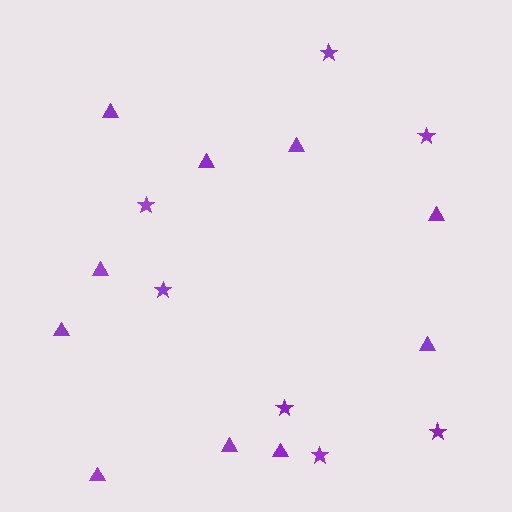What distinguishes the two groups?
There are 2 groups: one group of stars (7) and one group of triangles (10).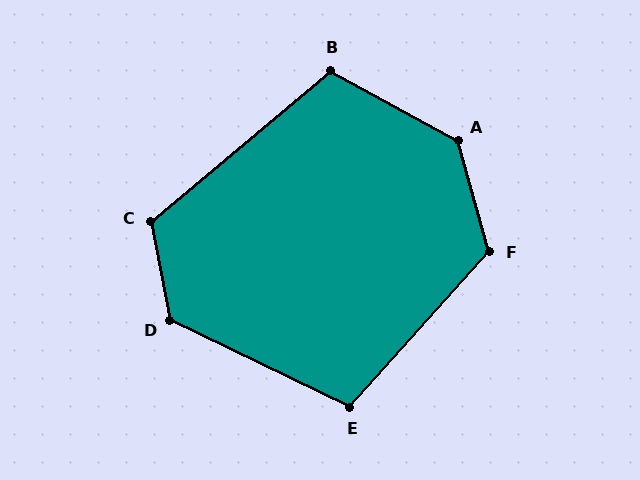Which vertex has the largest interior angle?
A, at approximately 135 degrees.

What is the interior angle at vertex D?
Approximately 127 degrees (obtuse).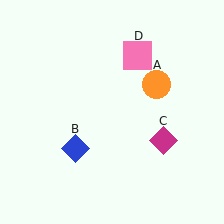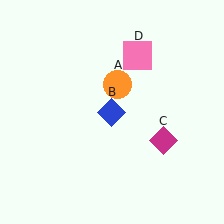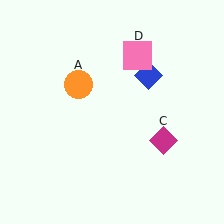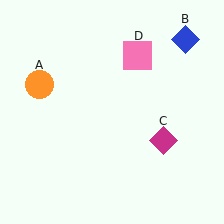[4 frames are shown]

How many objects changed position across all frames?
2 objects changed position: orange circle (object A), blue diamond (object B).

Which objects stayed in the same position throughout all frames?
Magenta diamond (object C) and pink square (object D) remained stationary.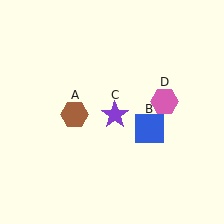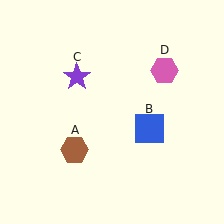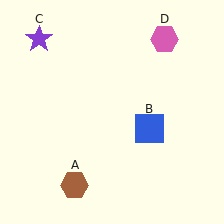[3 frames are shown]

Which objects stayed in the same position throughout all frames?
Blue square (object B) remained stationary.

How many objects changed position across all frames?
3 objects changed position: brown hexagon (object A), purple star (object C), pink hexagon (object D).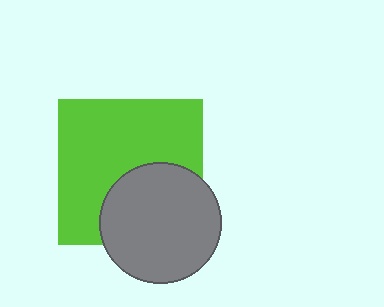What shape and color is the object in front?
The object in front is a gray circle.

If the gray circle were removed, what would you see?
You would see the complete lime square.